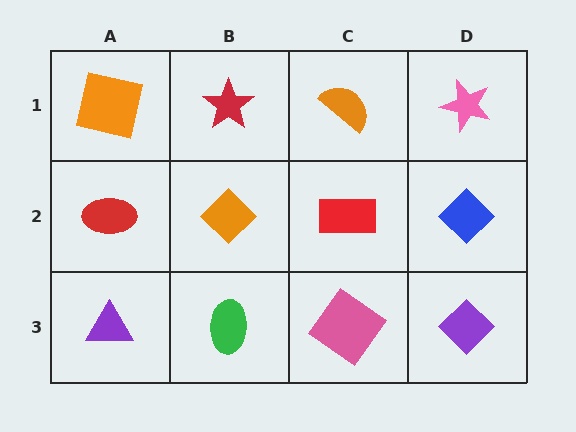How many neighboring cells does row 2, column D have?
3.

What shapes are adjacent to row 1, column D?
A blue diamond (row 2, column D), an orange semicircle (row 1, column C).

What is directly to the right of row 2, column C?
A blue diamond.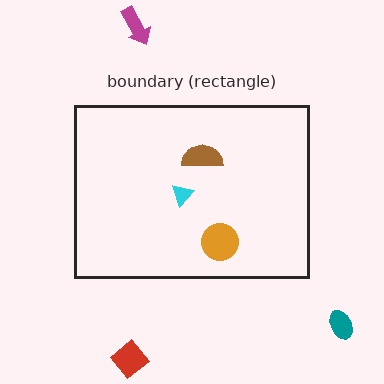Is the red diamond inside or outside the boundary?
Outside.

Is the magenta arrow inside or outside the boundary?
Outside.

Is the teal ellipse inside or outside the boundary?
Outside.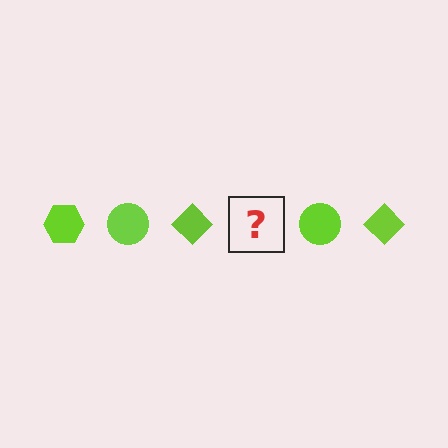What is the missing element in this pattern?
The missing element is a lime hexagon.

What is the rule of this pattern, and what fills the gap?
The rule is that the pattern cycles through hexagon, circle, diamond shapes in lime. The gap should be filled with a lime hexagon.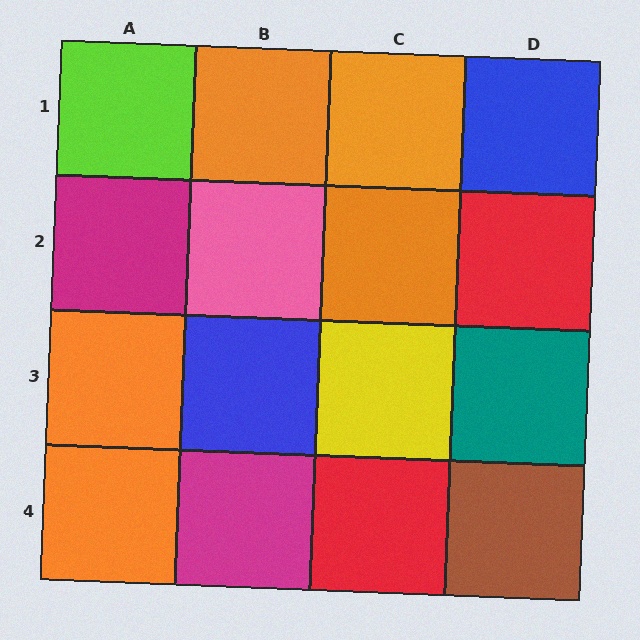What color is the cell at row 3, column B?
Blue.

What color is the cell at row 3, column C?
Yellow.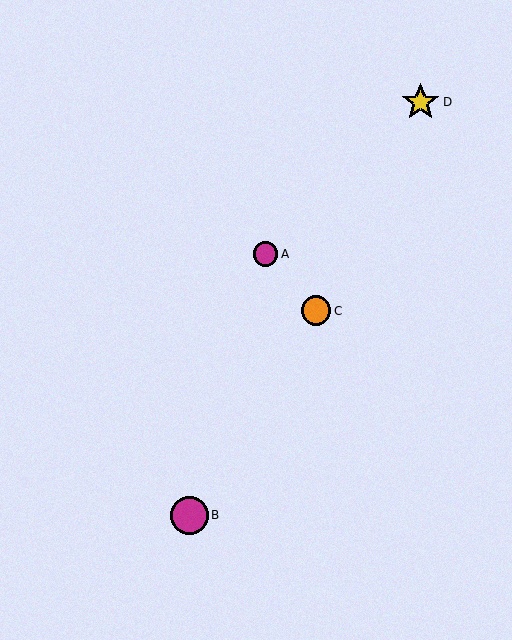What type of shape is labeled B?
Shape B is a magenta circle.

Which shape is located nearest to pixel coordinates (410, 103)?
The yellow star (labeled D) at (421, 102) is nearest to that location.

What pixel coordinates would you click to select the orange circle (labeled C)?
Click at (316, 311) to select the orange circle C.